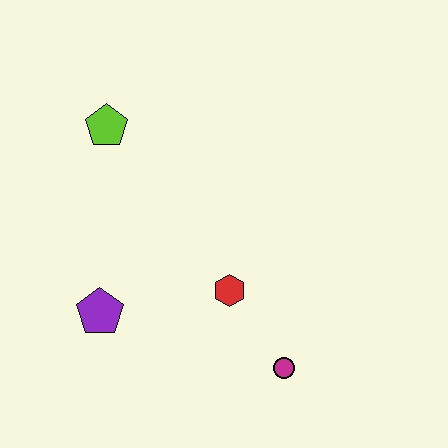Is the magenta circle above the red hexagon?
No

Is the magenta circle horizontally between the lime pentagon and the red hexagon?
No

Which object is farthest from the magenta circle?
The lime pentagon is farthest from the magenta circle.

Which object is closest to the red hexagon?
The magenta circle is closest to the red hexagon.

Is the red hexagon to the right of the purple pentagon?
Yes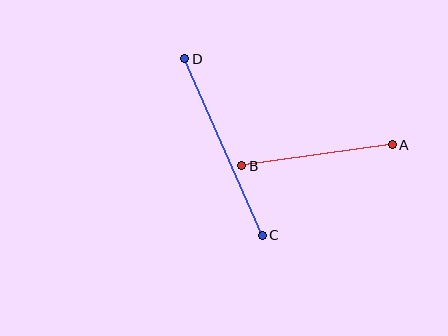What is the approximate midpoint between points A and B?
The midpoint is at approximately (317, 155) pixels.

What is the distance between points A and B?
The distance is approximately 152 pixels.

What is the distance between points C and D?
The distance is approximately 193 pixels.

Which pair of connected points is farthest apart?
Points C and D are farthest apart.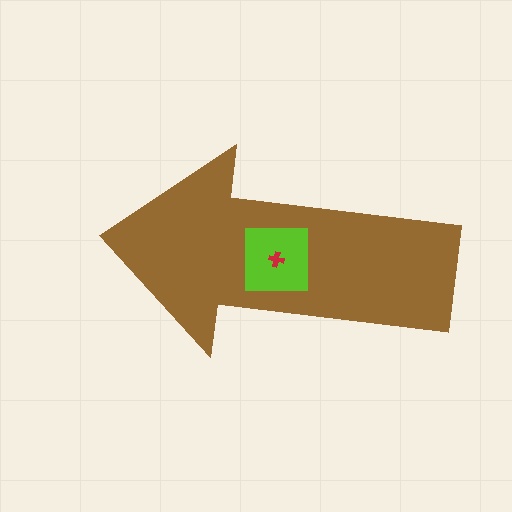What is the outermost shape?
The brown arrow.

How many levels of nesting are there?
3.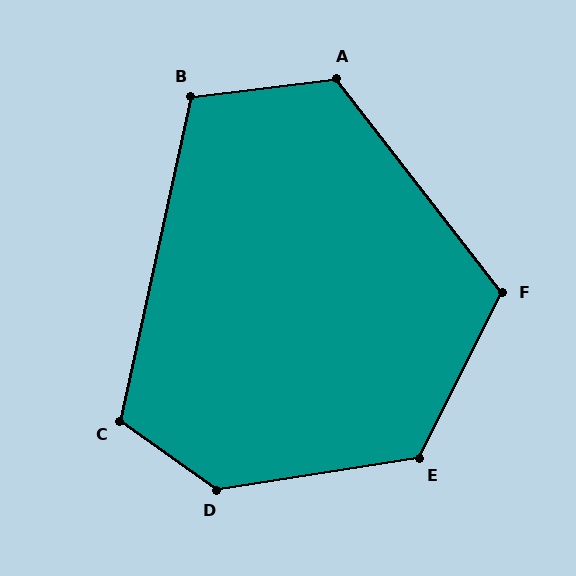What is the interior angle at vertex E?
Approximately 126 degrees (obtuse).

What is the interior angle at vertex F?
Approximately 115 degrees (obtuse).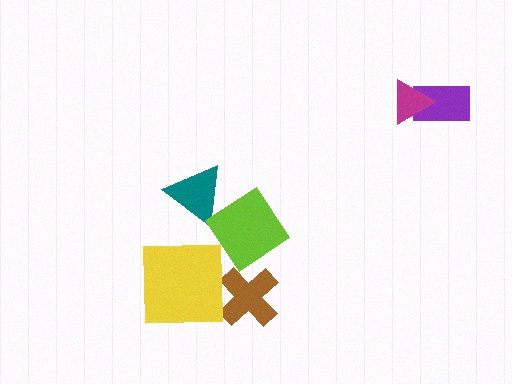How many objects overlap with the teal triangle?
1 object overlaps with the teal triangle.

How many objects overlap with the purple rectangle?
1 object overlaps with the purple rectangle.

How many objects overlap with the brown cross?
0 objects overlap with the brown cross.